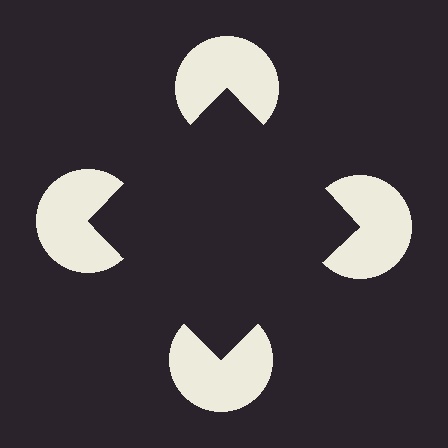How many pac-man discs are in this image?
There are 4 — one at each vertex of the illusory square.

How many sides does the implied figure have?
4 sides.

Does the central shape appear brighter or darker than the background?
It typically appears slightly darker than the background, even though no actual brightness change is drawn.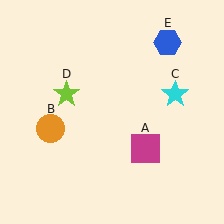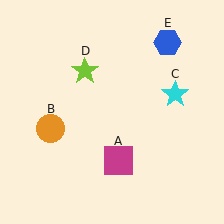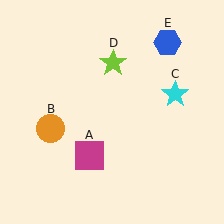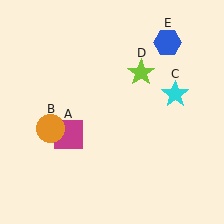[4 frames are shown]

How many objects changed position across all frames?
2 objects changed position: magenta square (object A), lime star (object D).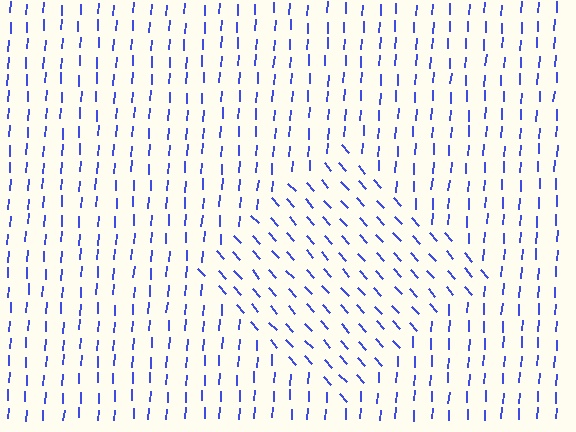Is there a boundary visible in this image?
Yes, there is a texture boundary formed by a change in line orientation.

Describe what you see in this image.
The image is filled with small blue line segments. A diamond region in the image has lines oriented differently from the surrounding lines, creating a visible texture boundary.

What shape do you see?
I see a diamond.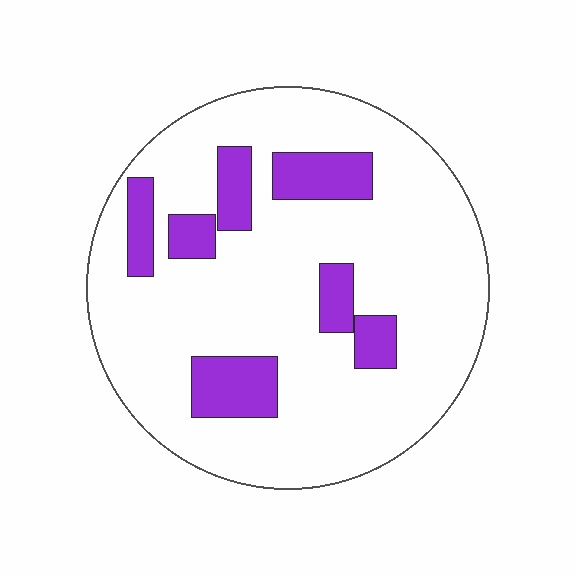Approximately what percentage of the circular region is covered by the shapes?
Approximately 20%.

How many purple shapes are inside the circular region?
7.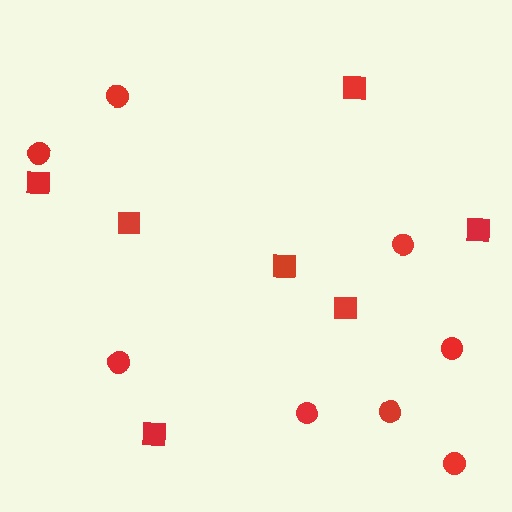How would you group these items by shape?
There are 2 groups: one group of squares (7) and one group of circles (8).